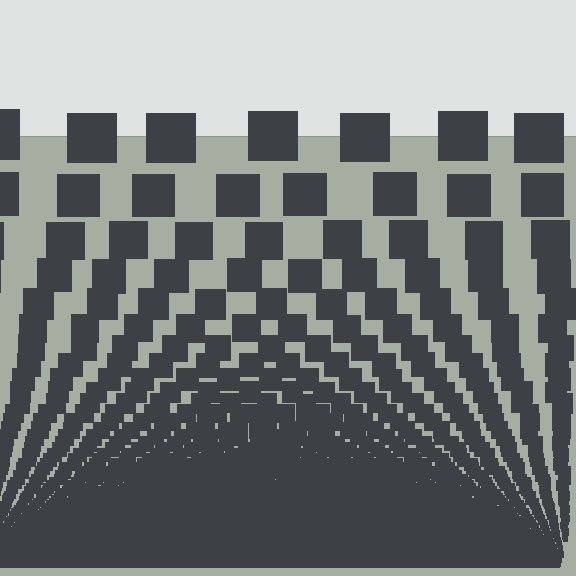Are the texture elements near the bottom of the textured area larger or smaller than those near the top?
Smaller. The gradient is inverted — elements near the bottom are smaller and denser.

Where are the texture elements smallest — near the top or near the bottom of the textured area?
Near the bottom.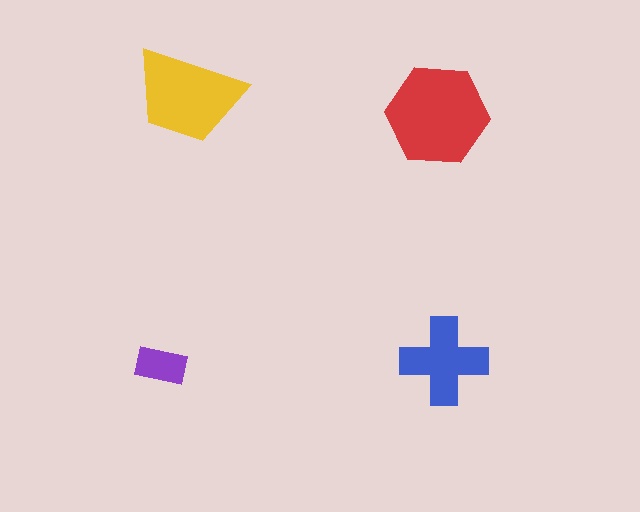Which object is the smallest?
The purple rectangle.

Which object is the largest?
The red hexagon.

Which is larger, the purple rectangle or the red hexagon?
The red hexagon.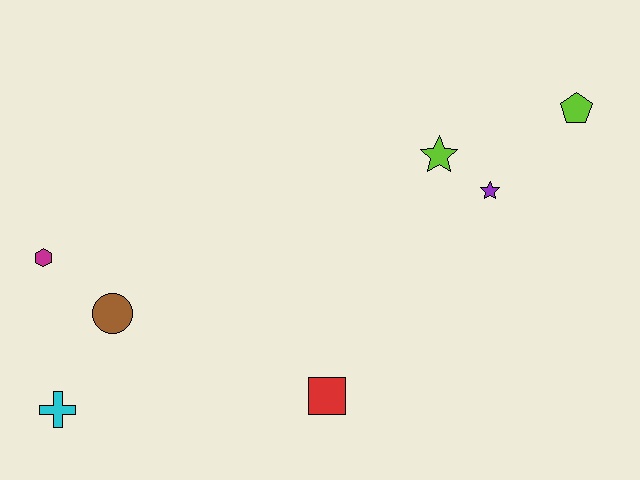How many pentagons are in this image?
There is 1 pentagon.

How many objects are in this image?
There are 7 objects.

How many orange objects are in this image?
There are no orange objects.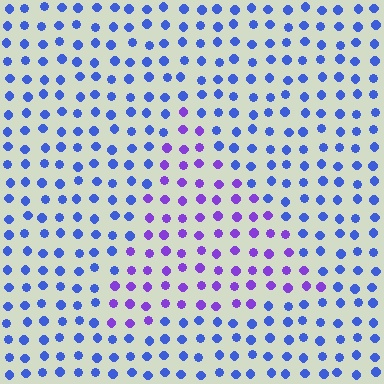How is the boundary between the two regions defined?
The boundary is defined purely by a slight shift in hue (about 42 degrees). Spacing, size, and orientation are identical on both sides.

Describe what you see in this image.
The image is filled with small blue elements in a uniform arrangement. A triangle-shaped region is visible where the elements are tinted to a slightly different hue, forming a subtle color boundary.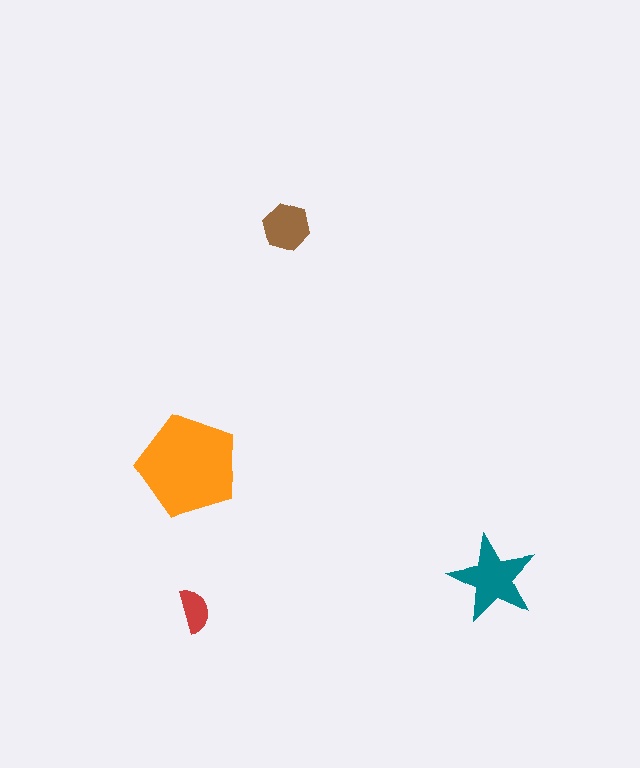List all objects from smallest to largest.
The red semicircle, the brown hexagon, the teal star, the orange pentagon.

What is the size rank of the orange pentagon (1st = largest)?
1st.